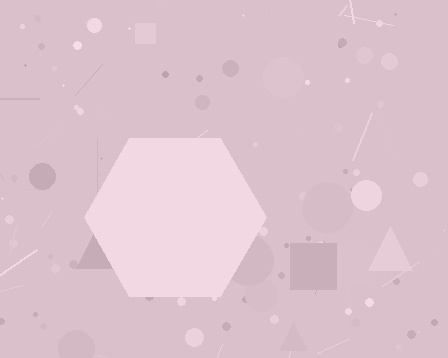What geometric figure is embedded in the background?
A hexagon is embedded in the background.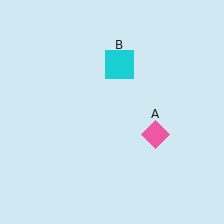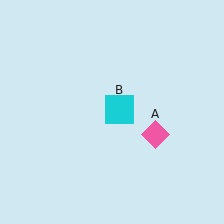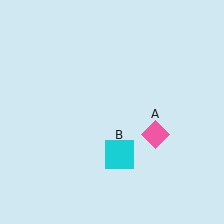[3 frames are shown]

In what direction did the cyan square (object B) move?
The cyan square (object B) moved down.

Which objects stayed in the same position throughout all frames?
Pink diamond (object A) remained stationary.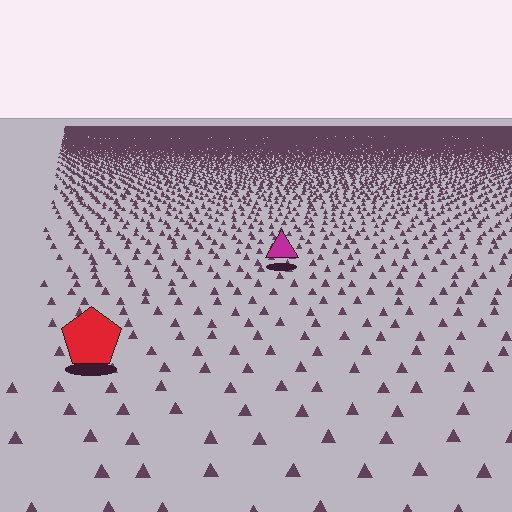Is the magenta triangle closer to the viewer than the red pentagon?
No. The red pentagon is closer — you can tell from the texture gradient: the ground texture is coarser near it.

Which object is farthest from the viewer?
The magenta triangle is farthest from the viewer. It appears smaller and the ground texture around it is denser.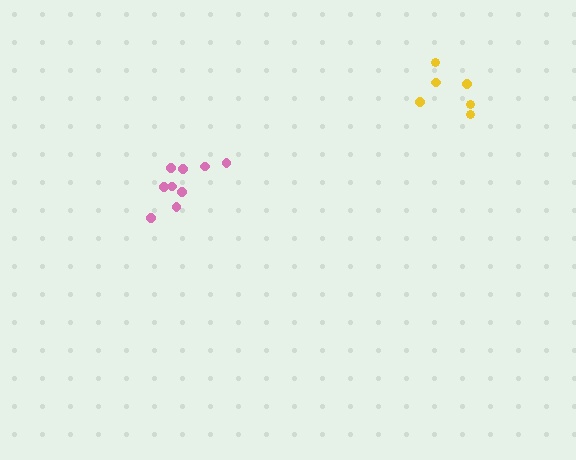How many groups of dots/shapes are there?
There are 2 groups.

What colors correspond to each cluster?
The clusters are colored: pink, yellow.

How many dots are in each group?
Group 1: 9 dots, Group 2: 6 dots (15 total).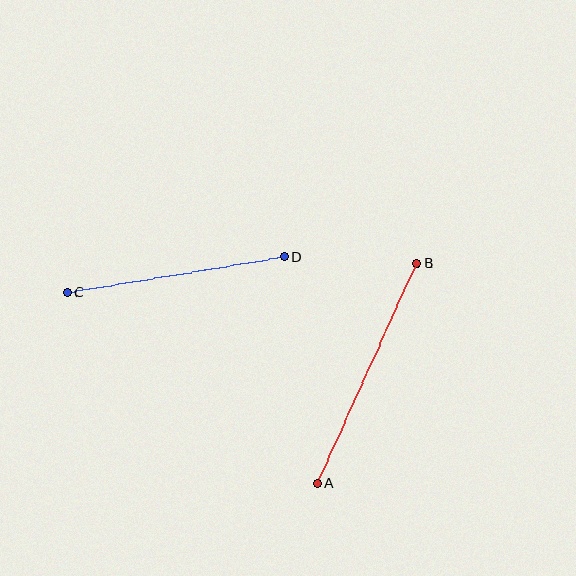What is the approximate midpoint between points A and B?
The midpoint is at approximately (367, 373) pixels.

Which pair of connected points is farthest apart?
Points A and B are farthest apart.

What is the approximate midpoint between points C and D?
The midpoint is at approximately (176, 275) pixels.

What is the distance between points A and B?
The distance is approximately 242 pixels.